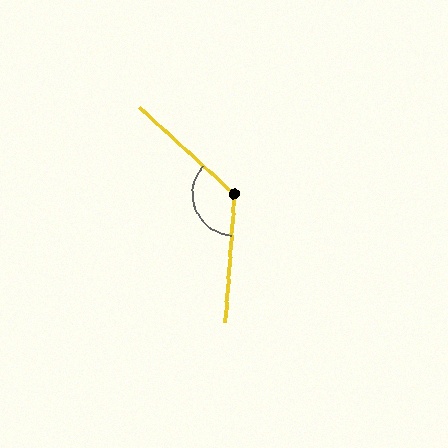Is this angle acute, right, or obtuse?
It is obtuse.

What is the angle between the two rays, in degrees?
Approximately 128 degrees.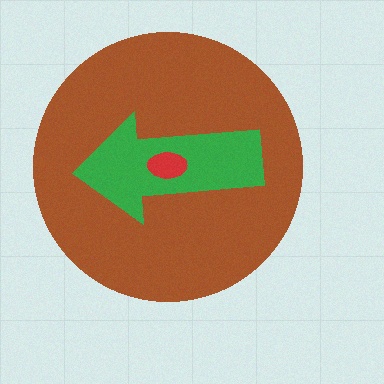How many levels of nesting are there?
3.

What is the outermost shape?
The brown circle.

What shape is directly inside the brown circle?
The green arrow.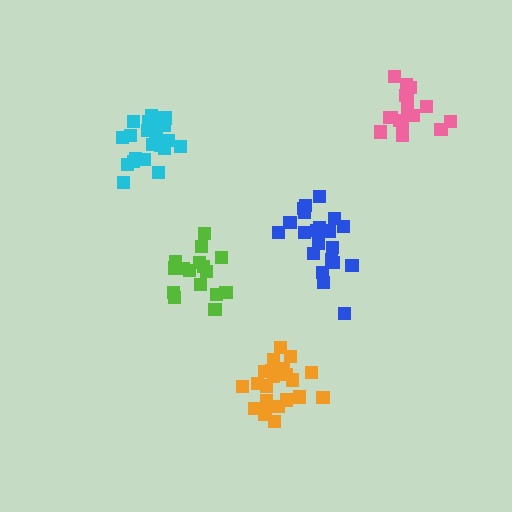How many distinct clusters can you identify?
There are 5 distinct clusters.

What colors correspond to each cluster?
The clusters are colored: cyan, orange, blue, pink, lime.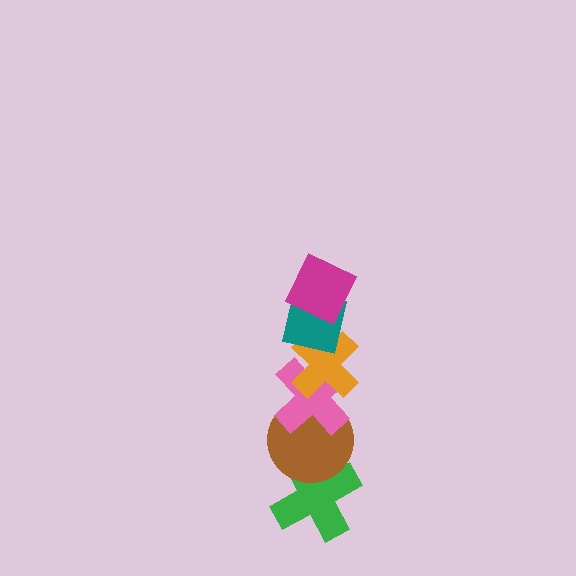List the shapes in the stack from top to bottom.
From top to bottom: the magenta square, the teal square, the orange cross, the pink cross, the brown circle, the green cross.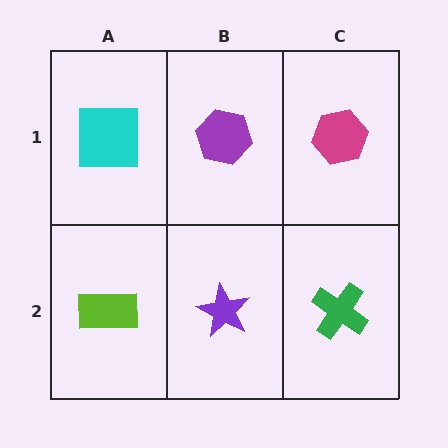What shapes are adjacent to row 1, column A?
A lime rectangle (row 2, column A), a purple hexagon (row 1, column B).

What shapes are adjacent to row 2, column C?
A magenta hexagon (row 1, column C), a purple star (row 2, column B).